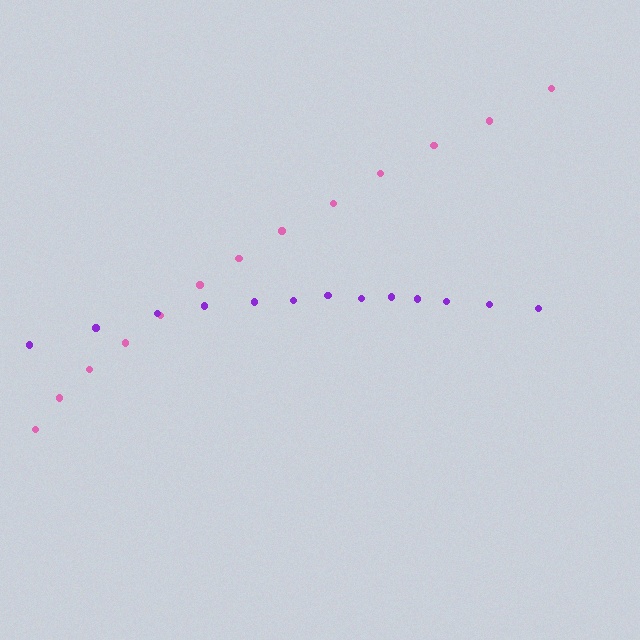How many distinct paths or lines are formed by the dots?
There are 2 distinct paths.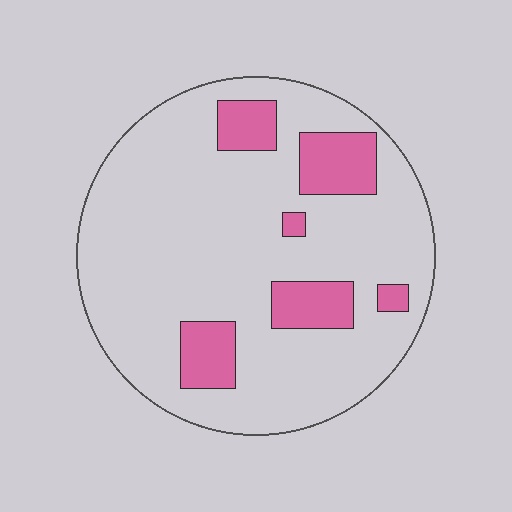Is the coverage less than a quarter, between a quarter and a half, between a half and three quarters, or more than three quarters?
Less than a quarter.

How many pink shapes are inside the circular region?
6.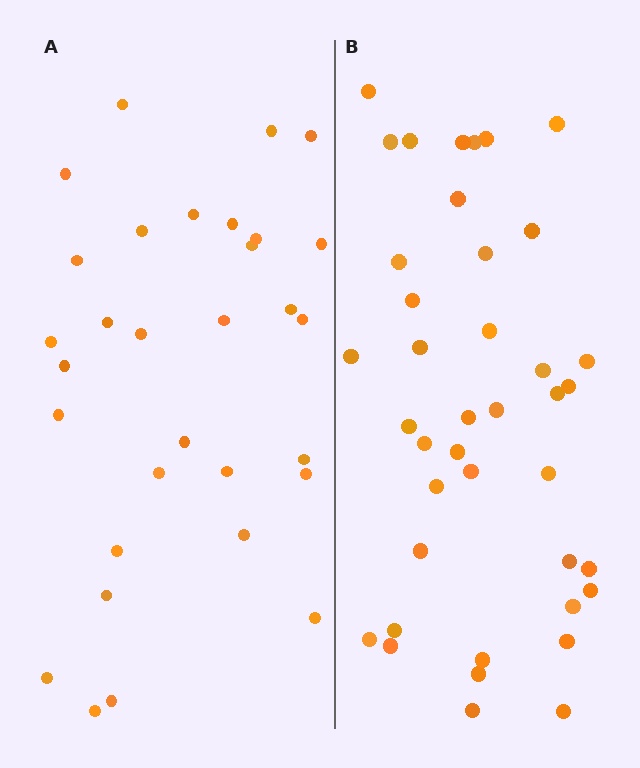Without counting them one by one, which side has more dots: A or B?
Region B (the right region) has more dots.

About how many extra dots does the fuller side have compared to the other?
Region B has roughly 8 or so more dots than region A.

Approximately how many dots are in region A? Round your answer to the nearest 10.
About 30 dots. (The exact count is 31, which rounds to 30.)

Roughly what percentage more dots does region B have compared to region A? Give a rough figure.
About 30% more.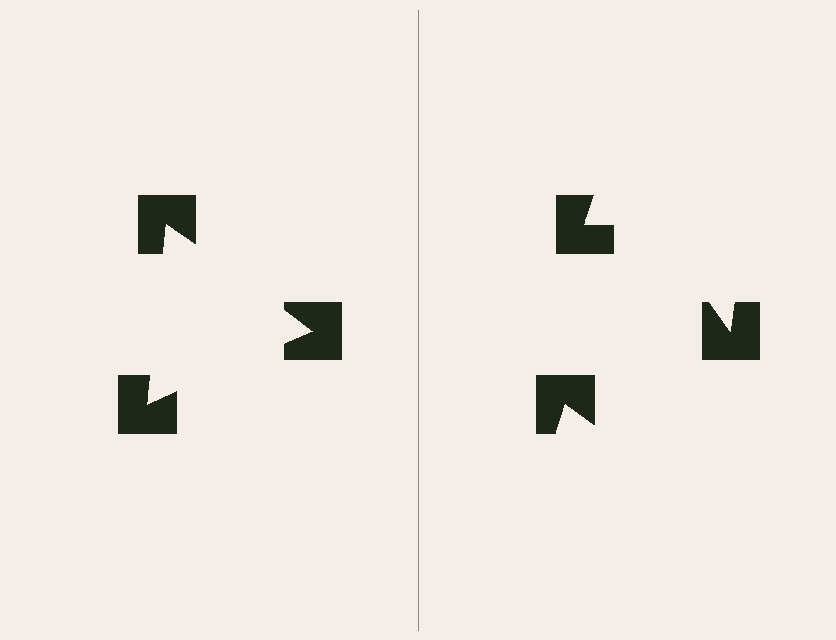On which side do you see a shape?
An illusory triangle appears on the left side. On the right side the wedge cuts are rotated, so no coherent shape forms.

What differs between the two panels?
The notched squares are positioned identically on both sides; only the wedge orientations differ. On the left they align to a triangle; on the right they are misaligned.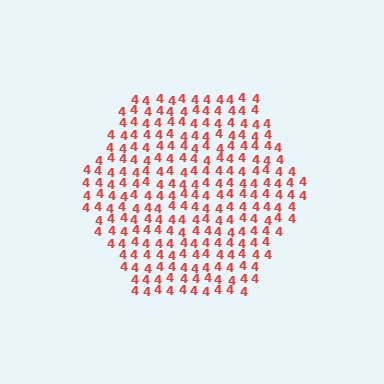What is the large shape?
The large shape is a hexagon.